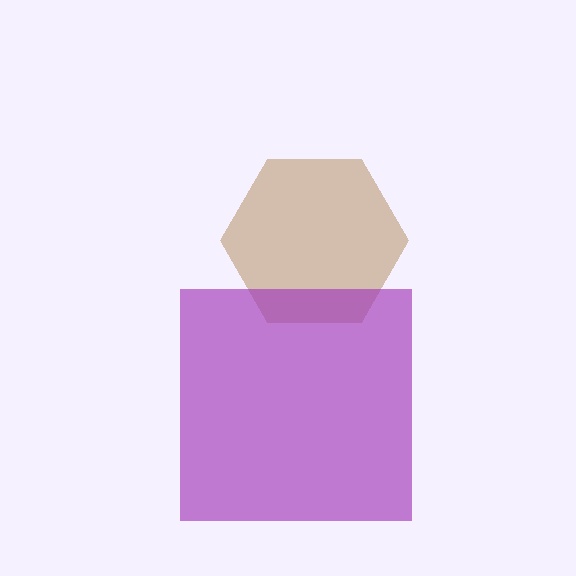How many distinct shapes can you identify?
There are 2 distinct shapes: a brown hexagon, a purple square.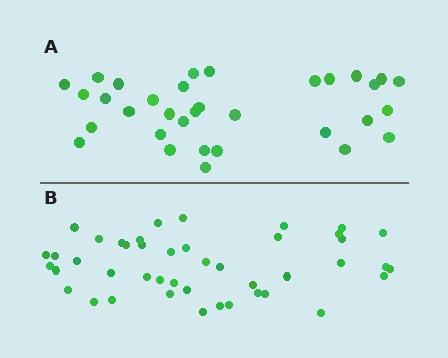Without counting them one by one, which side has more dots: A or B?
Region B (the bottom region) has more dots.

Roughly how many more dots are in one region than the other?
Region B has roughly 12 or so more dots than region A.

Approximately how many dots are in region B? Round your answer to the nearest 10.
About 40 dots. (The exact count is 44, which rounds to 40.)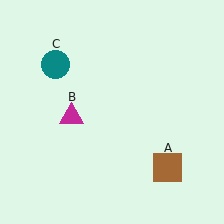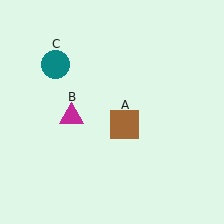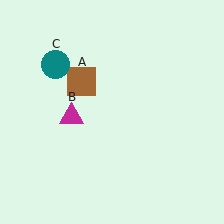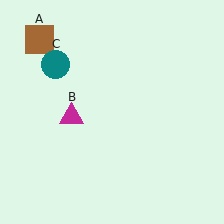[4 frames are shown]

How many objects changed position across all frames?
1 object changed position: brown square (object A).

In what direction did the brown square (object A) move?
The brown square (object A) moved up and to the left.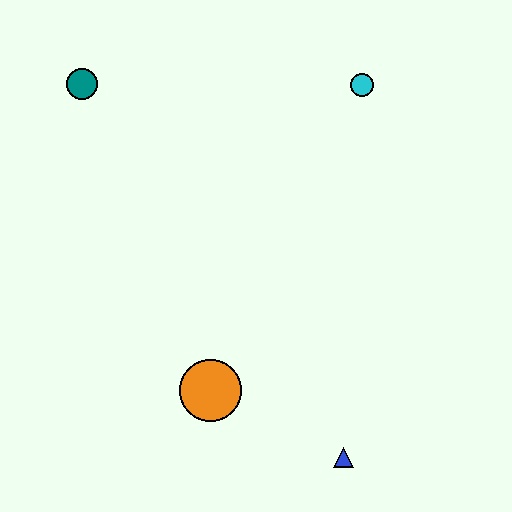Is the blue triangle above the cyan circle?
No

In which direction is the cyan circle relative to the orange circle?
The cyan circle is above the orange circle.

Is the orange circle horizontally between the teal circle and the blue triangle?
Yes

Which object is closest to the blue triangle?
The orange circle is closest to the blue triangle.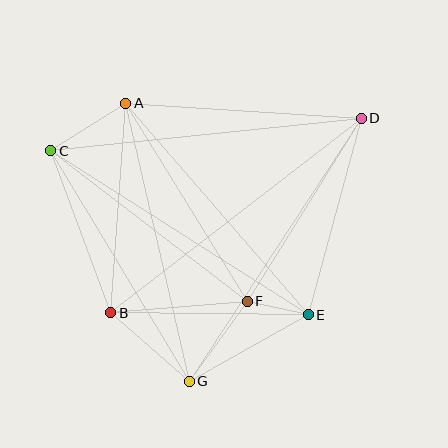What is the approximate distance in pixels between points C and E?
The distance between C and E is approximately 305 pixels.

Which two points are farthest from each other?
Points B and D are farthest from each other.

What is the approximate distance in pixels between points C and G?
The distance between C and G is approximately 269 pixels.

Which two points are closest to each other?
Points E and F are closest to each other.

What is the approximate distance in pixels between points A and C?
The distance between A and C is approximately 89 pixels.